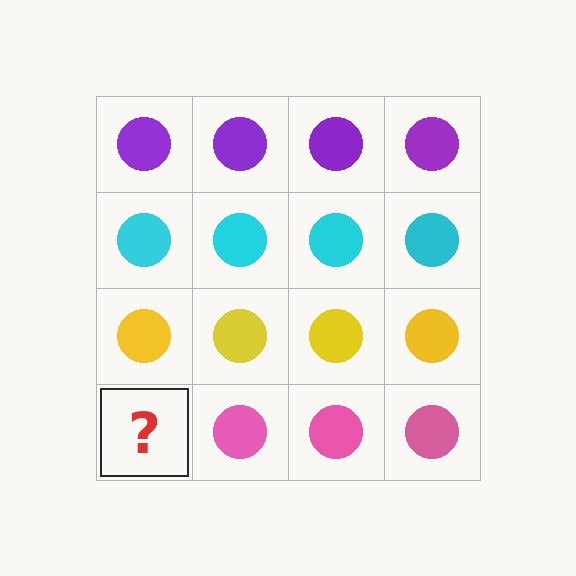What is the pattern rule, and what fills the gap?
The rule is that each row has a consistent color. The gap should be filled with a pink circle.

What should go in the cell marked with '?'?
The missing cell should contain a pink circle.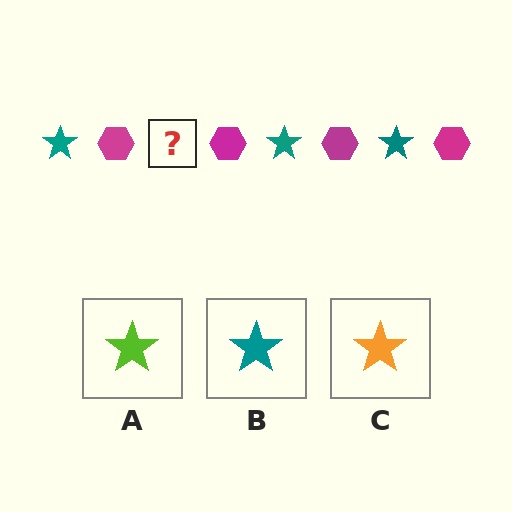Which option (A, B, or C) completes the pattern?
B.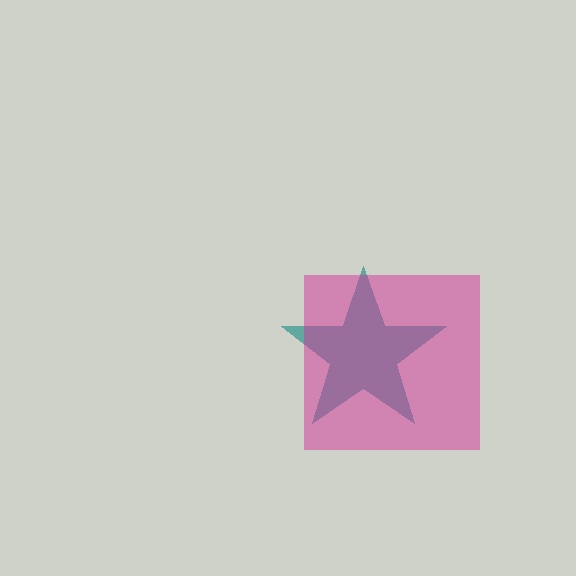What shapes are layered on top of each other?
The layered shapes are: a teal star, a magenta square.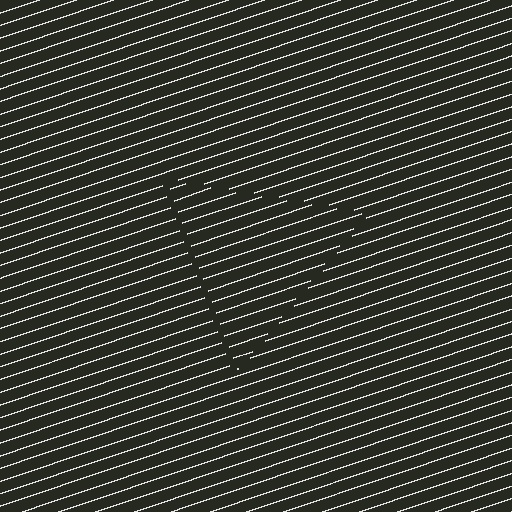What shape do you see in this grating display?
An illusory triangle. The interior of the shape contains the same grating, shifted by half a period — the contour is defined by the phase discontinuity where line-ends from the inner and outer gratings abut.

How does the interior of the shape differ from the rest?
The interior of the shape contains the same grating, shifted by half a period — the contour is defined by the phase discontinuity where line-ends from the inner and outer gratings abut.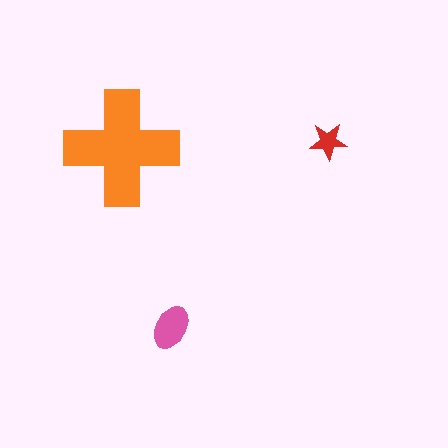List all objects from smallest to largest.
The red star, the pink ellipse, the orange cross.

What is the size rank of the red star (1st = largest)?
3rd.